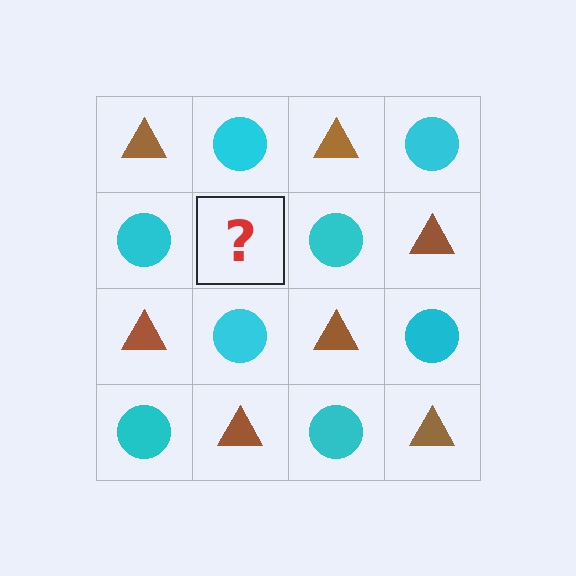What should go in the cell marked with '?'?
The missing cell should contain a brown triangle.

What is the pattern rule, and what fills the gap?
The rule is that it alternates brown triangle and cyan circle in a checkerboard pattern. The gap should be filled with a brown triangle.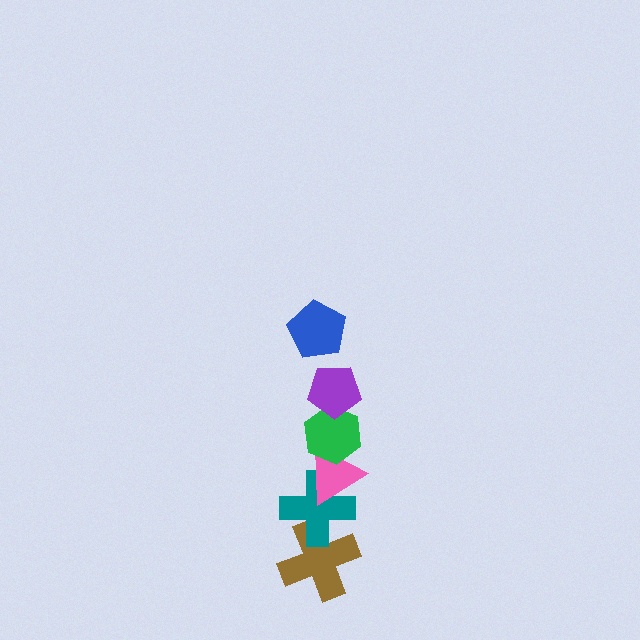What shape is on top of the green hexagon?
The purple pentagon is on top of the green hexagon.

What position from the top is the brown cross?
The brown cross is 6th from the top.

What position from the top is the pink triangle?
The pink triangle is 4th from the top.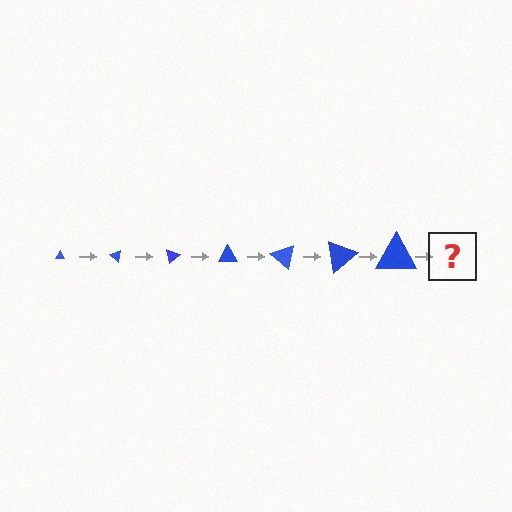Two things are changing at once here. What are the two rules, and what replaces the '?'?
The two rules are that the triangle grows larger each step and it rotates 40 degrees each step. The '?' should be a triangle, larger than the previous one and rotated 280 degrees from the start.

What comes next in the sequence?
The next element should be a triangle, larger than the previous one and rotated 280 degrees from the start.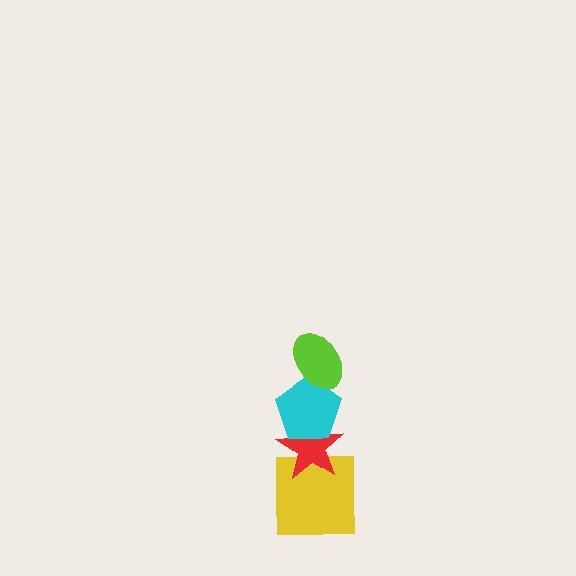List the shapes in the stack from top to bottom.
From top to bottom: the lime ellipse, the cyan pentagon, the red star, the yellow square.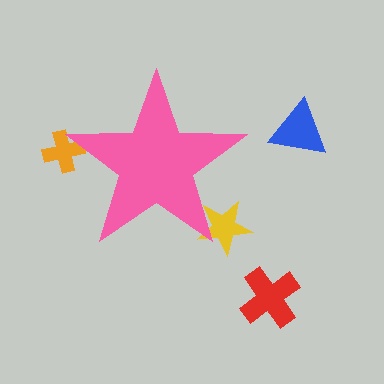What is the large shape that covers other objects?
A pink star.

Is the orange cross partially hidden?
Yes, the orange cross is partially hidden behind the pink star.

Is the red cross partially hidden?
No, the red cross is fully visible.